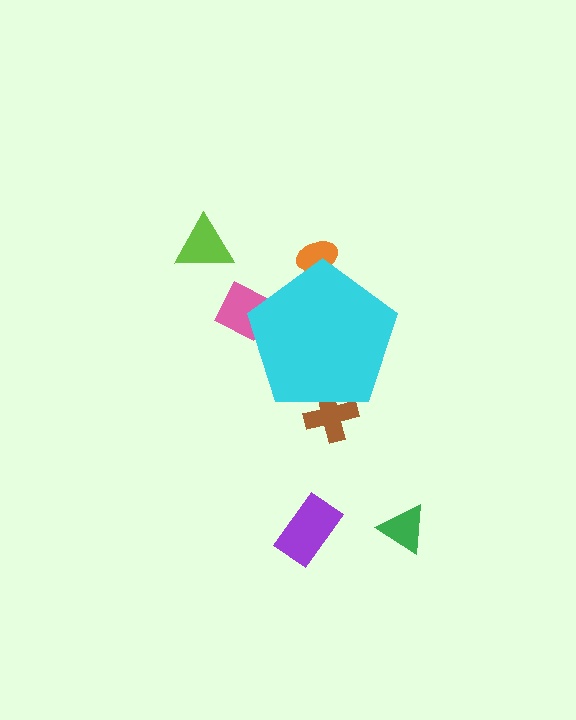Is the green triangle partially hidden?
No, the green triangle is fully visible.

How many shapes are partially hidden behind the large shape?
3 shapes are partially hidden.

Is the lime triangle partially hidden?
No, the lime triangle is fully visible.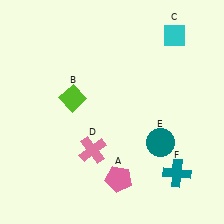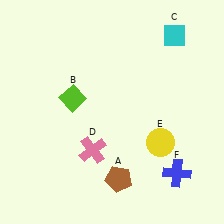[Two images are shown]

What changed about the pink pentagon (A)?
In Image 1, A is pink. In Image 2, it changed to brown.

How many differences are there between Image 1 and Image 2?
There are 3 differences between the two images.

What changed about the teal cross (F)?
In Image 1, F is teal. In Image 2, it changed to blue.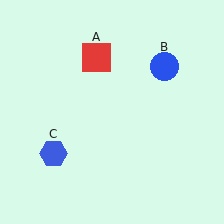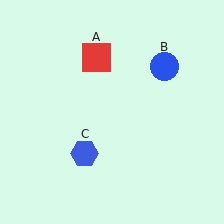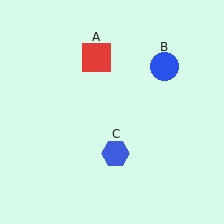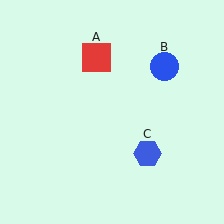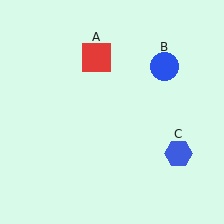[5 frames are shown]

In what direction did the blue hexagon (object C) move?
The blue hexagon (object C) moved right.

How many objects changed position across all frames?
1 object changed position: blue hexagon (object C).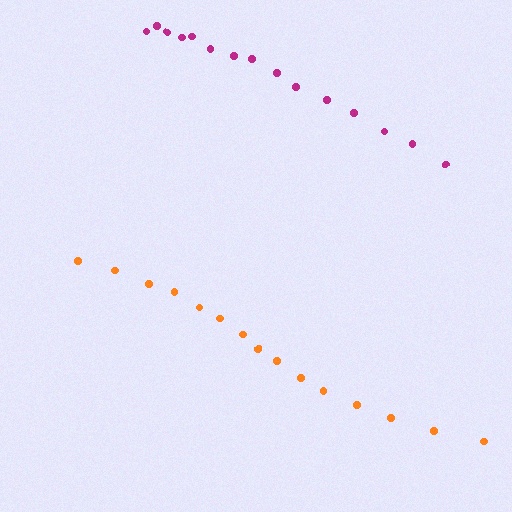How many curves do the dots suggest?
There are 2 distinct paths.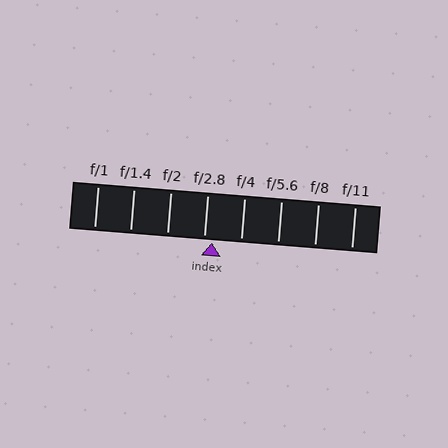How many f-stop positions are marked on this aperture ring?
There are 8 f-stop positions marked.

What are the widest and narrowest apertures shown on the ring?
The widest aperture shown is f/1 and the narrowest is f/11.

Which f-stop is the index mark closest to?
The index mark is closest to f/2.8.